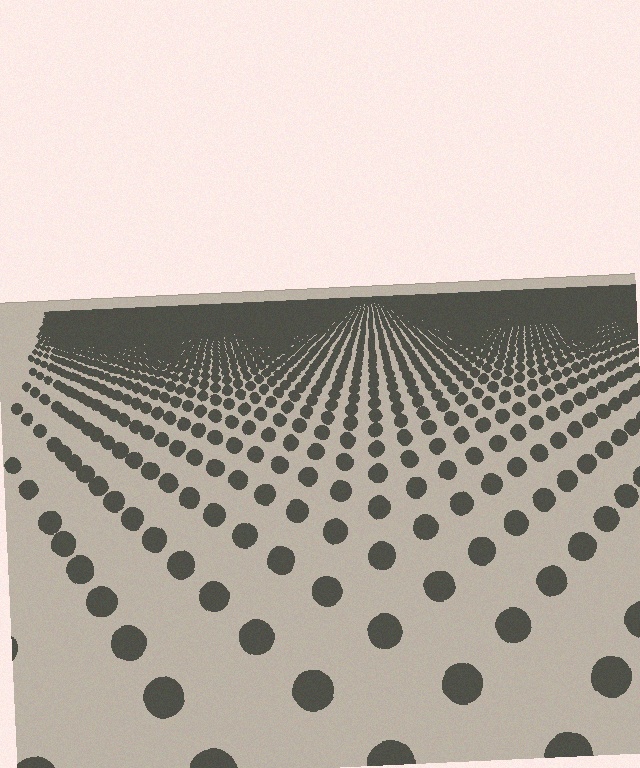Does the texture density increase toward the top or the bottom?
Density increases toward the top.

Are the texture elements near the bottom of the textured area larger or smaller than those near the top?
Larger. Near the bottom, elements are closer to the viewer and appear at a bigger on-screen size.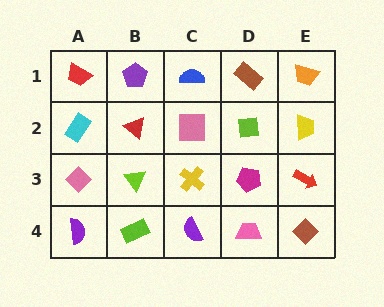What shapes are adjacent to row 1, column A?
A cyan rectangle (row 2, column A), a purple pentagon (row 1, column B).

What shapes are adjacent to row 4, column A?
A pink diamond (row 3, column A), a lime rectangle (row 4, column B).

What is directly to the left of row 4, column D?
A purple semicircle.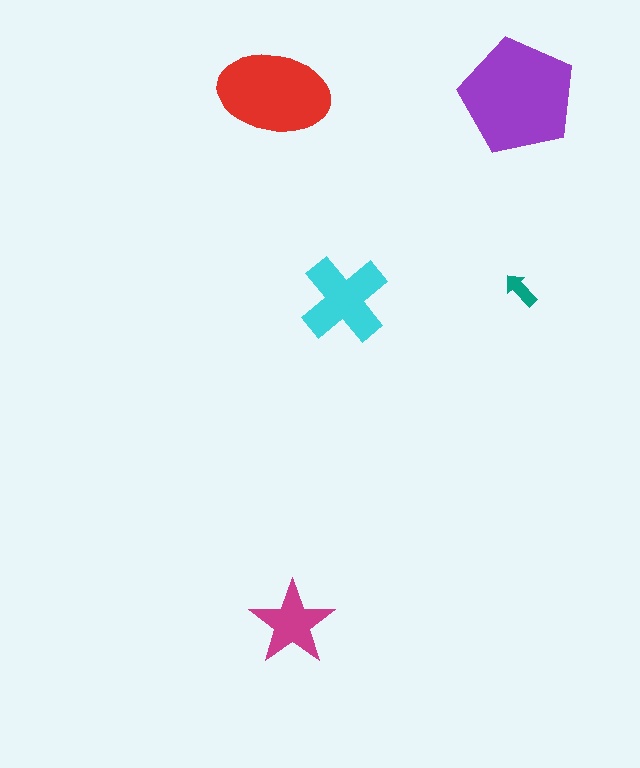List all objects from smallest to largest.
The teal arrow, the magenta star, the cyan cross, the red ellipse, the purple pentagon.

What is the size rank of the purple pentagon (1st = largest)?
1st.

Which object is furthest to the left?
The red ellipse is leftmost.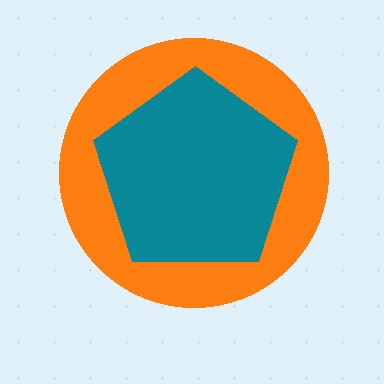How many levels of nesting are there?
2.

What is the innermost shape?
The teal pentagon.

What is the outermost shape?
The orange circle.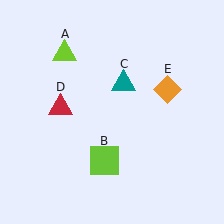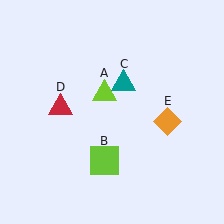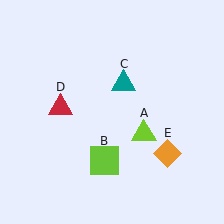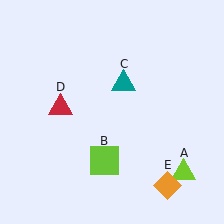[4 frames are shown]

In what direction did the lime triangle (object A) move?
The lime triangle (object A) moved down and to the right.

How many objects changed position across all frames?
2 objects changed position: lime triangle (object A), orange diamond (object E).